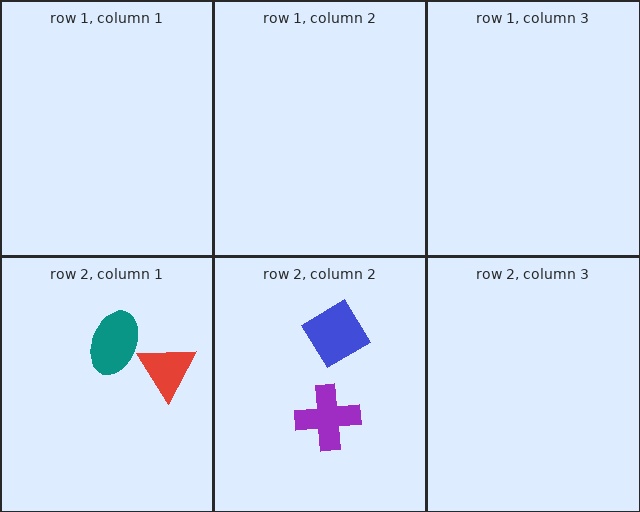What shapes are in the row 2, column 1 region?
The red triangle, the teal ellipse.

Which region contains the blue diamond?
The row 2, column 2 region.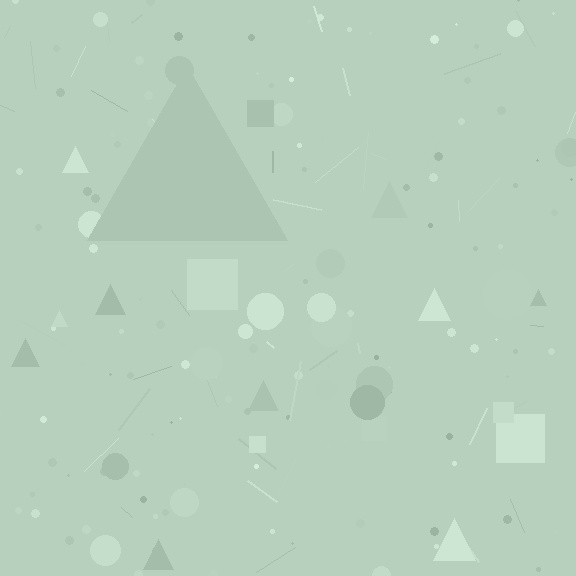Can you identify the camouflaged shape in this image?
The camouflaged shape is a triangle.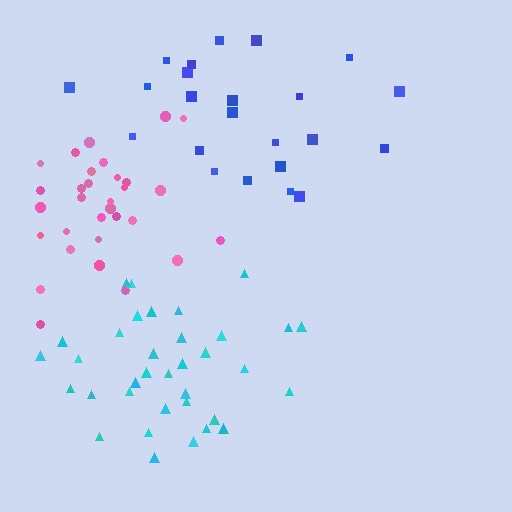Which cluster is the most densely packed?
Cyan.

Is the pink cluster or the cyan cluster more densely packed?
Cyan.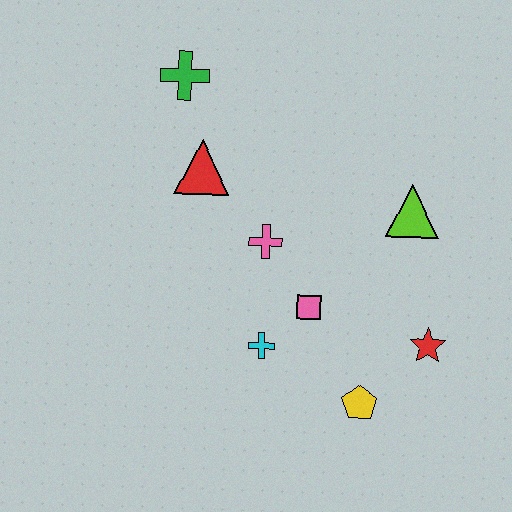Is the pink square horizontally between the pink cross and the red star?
Yes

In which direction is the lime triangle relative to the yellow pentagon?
The lime triangle is above the yellow pentagon.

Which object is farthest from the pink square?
The green cross is farthest from the pink square.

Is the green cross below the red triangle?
No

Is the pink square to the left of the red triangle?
No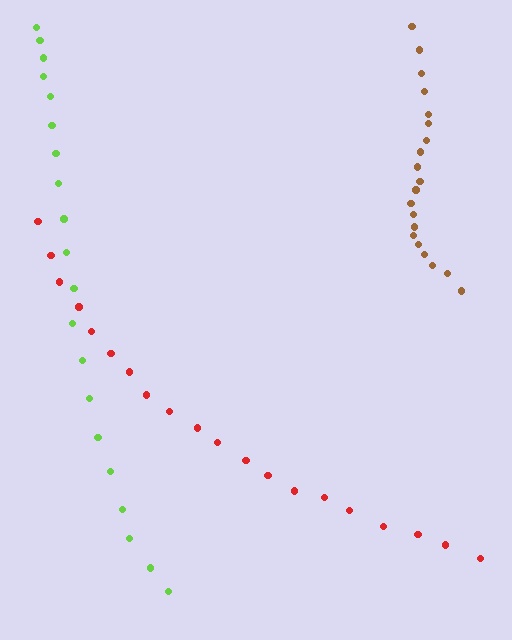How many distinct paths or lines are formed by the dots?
There are 3 distinct paths.